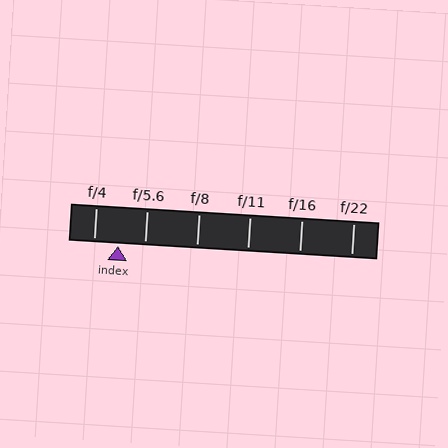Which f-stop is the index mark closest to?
The index mark is closest to f/4.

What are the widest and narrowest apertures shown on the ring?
The widest aperture shown is f/4 and the narrowest is f/22.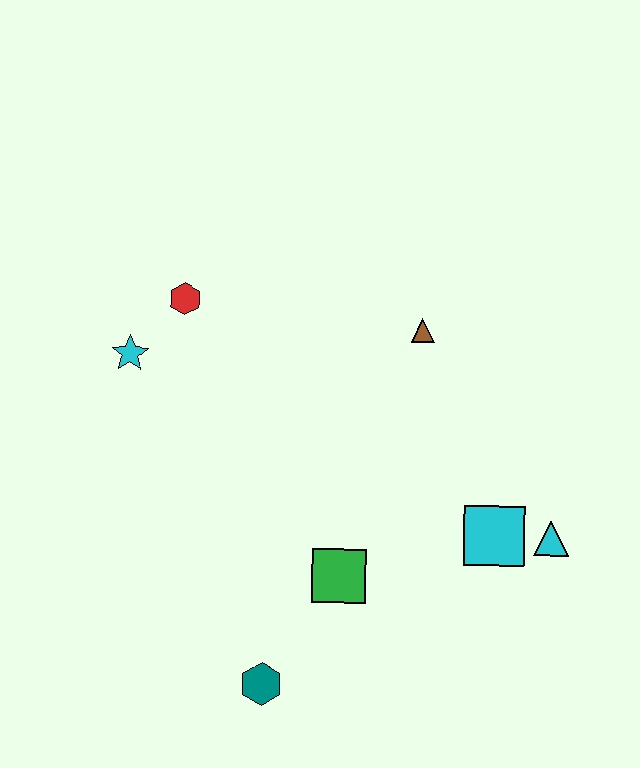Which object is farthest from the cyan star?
The cyan triangle is farthest from the cyan star.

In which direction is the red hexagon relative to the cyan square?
The red hexagon is to the left of the cyan square.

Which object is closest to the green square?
The teal hexagon is closest to the green square.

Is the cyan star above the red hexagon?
No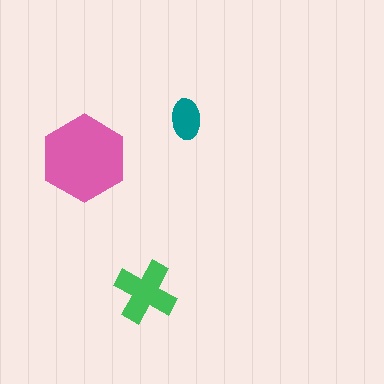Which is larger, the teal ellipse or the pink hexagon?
The pink hexagon.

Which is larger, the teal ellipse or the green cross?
The green cross.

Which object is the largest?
The pink hexagon.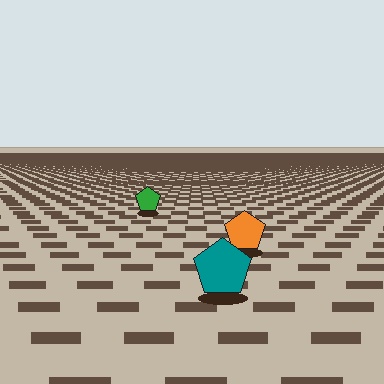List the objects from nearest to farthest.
From nearest to farthest: the teal pentagon, the orange pentagon, the green pentagon.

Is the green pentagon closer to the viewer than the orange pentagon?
No. The orange pentagon is closer — you can tell from the texture gradient: the ground texture is coarser near it.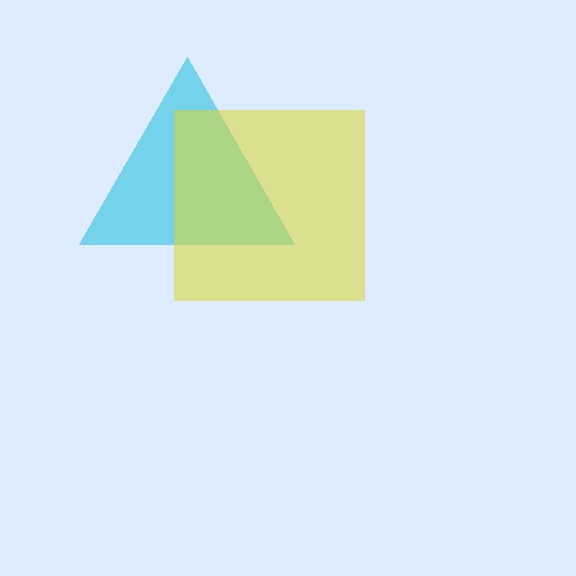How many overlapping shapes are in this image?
There are 2 overlapping shapes in the image.